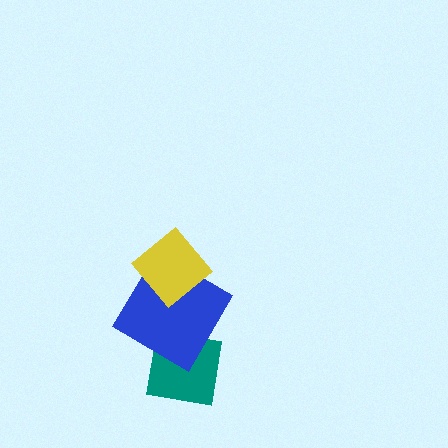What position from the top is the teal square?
The teal square is 3rd from the top.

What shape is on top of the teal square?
The blue diamond is on top of the teal square.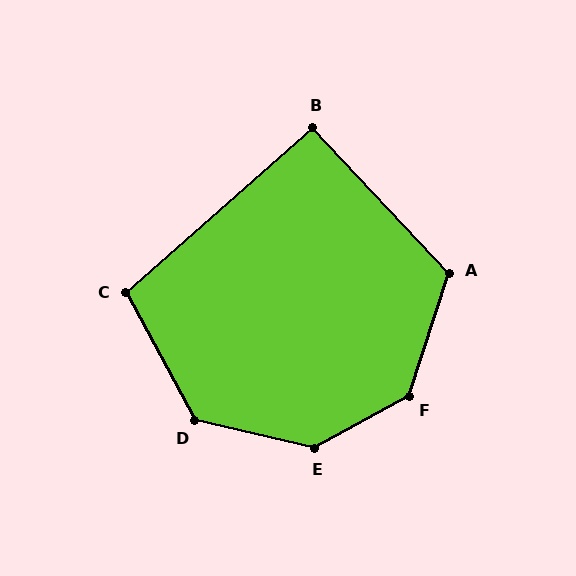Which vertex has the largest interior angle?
E, at approximately 138 degrees.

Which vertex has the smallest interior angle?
B, at approximately 92 degrees.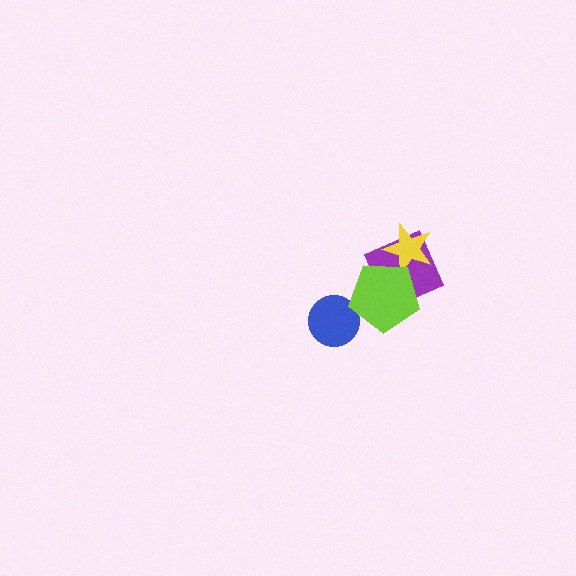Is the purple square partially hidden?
Yes, it is partially covered by another shape.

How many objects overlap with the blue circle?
0 objects overlap with the blue circle.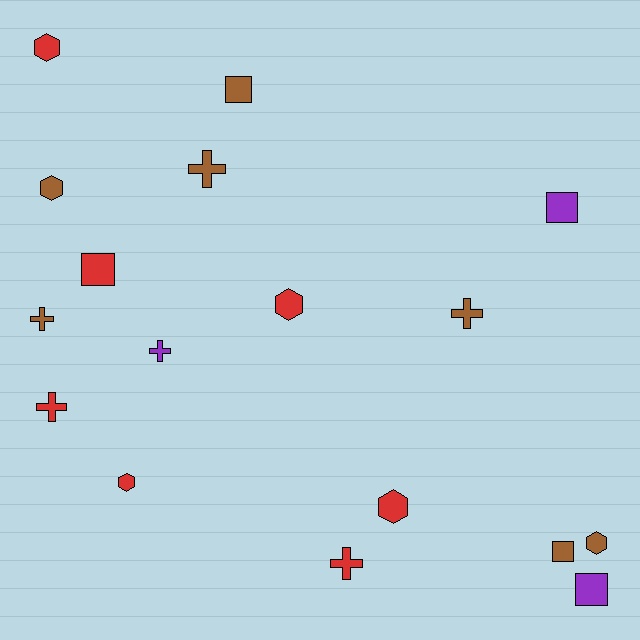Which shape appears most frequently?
Cross, with 6 objects.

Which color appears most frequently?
Brown, with 7 objects.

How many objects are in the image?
There are 17 objects.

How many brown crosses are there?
There are 3 brown crosses.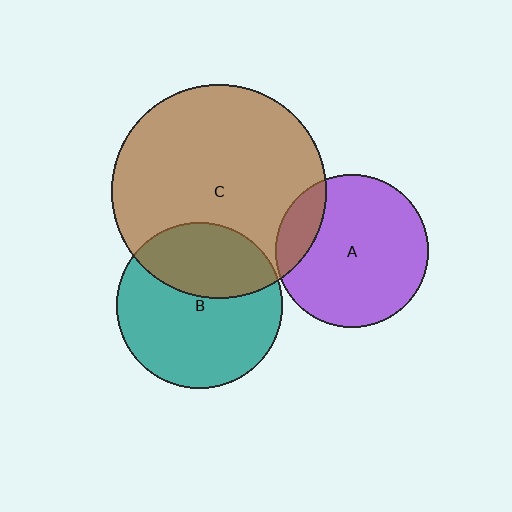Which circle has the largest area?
Circle C (brown).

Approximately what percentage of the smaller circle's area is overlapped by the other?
Approximately 15%.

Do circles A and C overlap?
Yes.